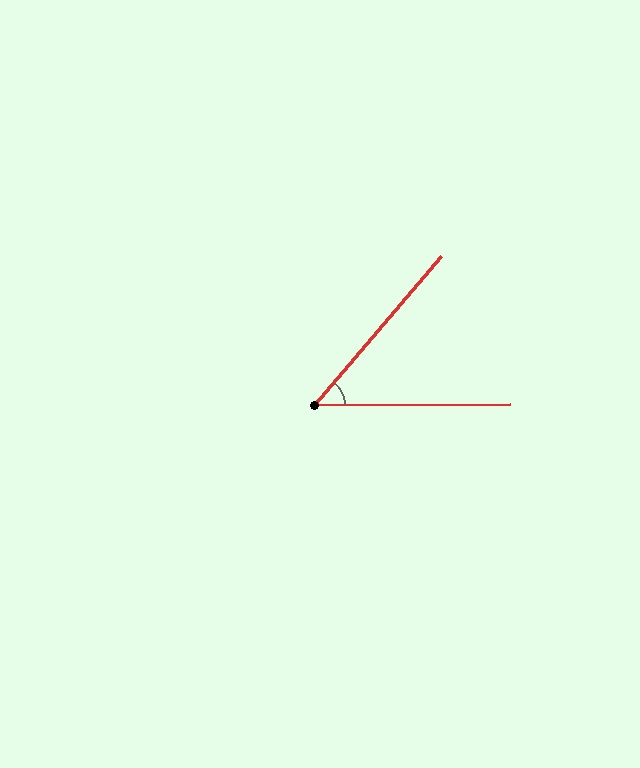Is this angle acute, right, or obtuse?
It is acute.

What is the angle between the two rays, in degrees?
Approximately 50 degrees.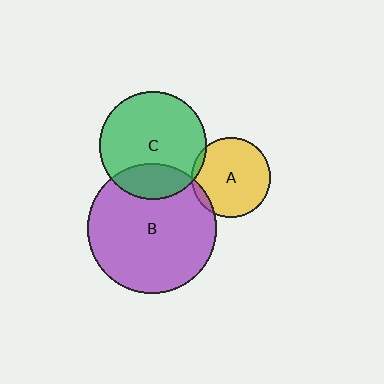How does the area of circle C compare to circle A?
Approximately 1.8 times.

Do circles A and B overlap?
Yes.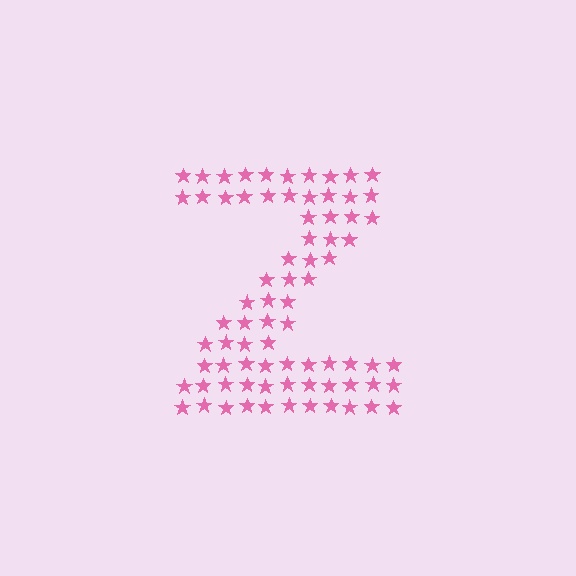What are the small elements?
The small elements are stars.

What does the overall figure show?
The overall figure shows the letter Z.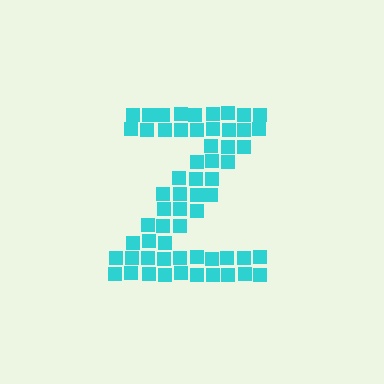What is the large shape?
The large shape is the letter Z.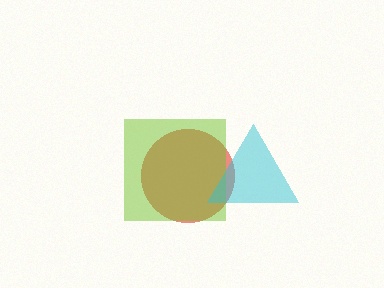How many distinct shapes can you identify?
There are 3 distinct shapes: a red circle, a lime square, a cyan triangle.